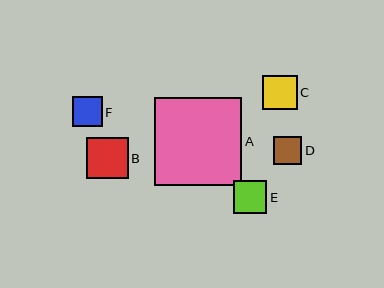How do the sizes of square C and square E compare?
Square C and square E are approximately the same size.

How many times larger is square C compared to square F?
Square C is approximately 1.2 times the size of square F.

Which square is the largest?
Square A is the largest with a size of approximately 88 pixels.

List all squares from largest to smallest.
From largest to smallest: A, B, C, E, F, D.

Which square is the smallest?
Square D is the smallest with a size of approximately 28 pixels.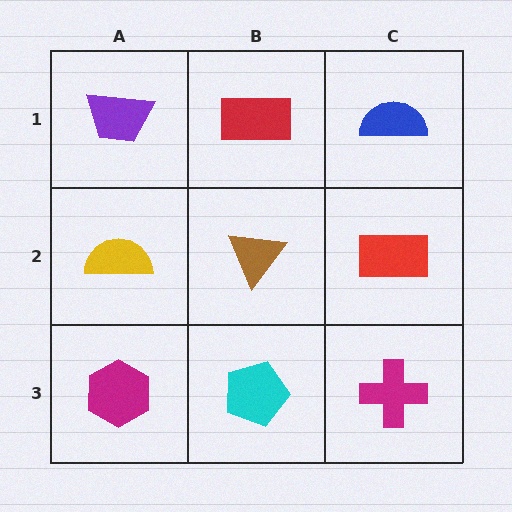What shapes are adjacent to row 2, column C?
A blue semicircle (row 1, column C), a magenta cross (row 3, column C), a brown triangle (row 2, column B).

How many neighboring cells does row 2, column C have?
3.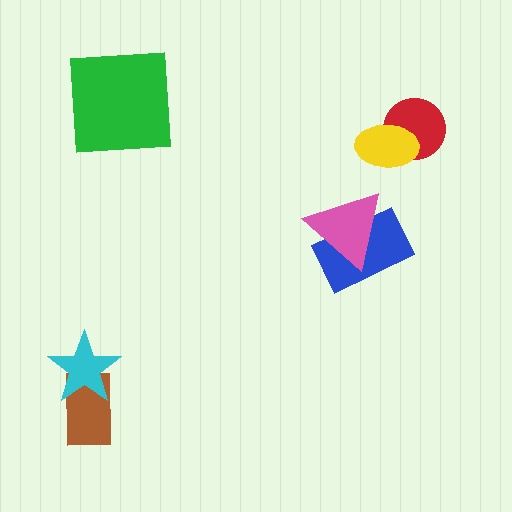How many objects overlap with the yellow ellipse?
1 object overlaps with the yellow ellipse.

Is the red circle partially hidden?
Yes, it is partially covered by another shape.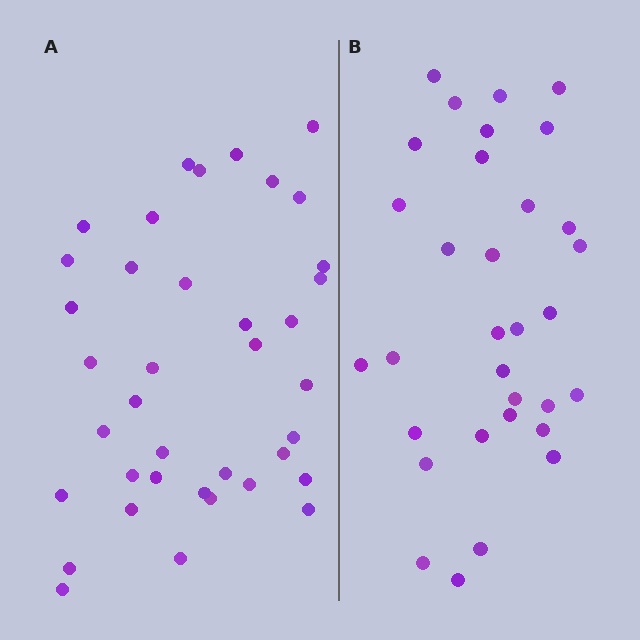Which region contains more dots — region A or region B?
Region A (the left region) has more dots.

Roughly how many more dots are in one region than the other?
Region A has about 6 more dots than region B.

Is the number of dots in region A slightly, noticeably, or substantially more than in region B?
Region A has only slightly more — the two regions are fairly close. The ratio is roughly 1.2 to 1.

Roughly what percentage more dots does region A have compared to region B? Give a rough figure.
About 20% more.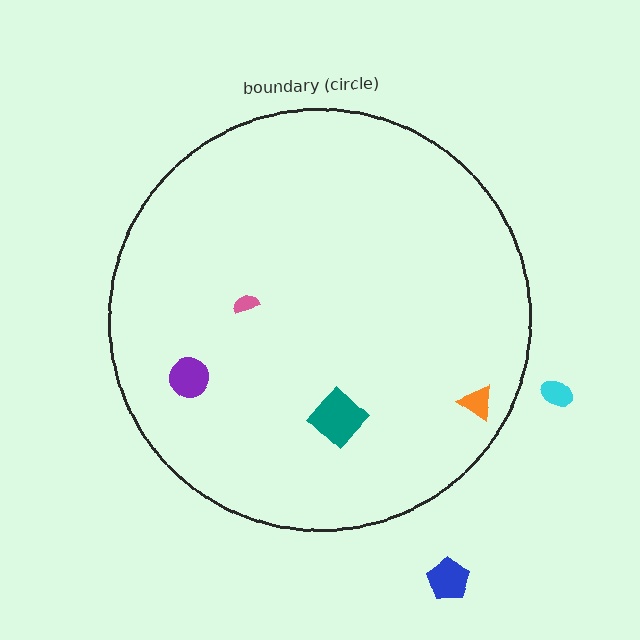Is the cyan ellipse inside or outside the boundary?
Outside.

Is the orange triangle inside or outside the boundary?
Inside.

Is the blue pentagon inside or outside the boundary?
Outside.